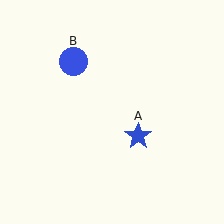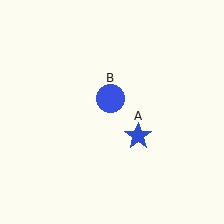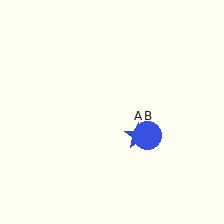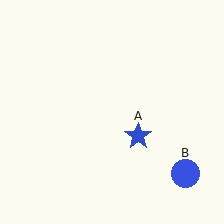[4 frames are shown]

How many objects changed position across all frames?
1 object changed position: blue circle (object B).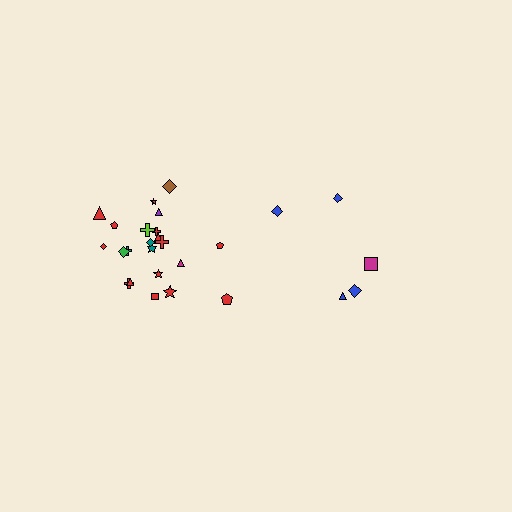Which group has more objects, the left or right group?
The left group.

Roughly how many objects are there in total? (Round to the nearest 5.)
Roughly 25 objects in total.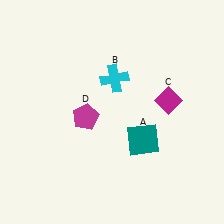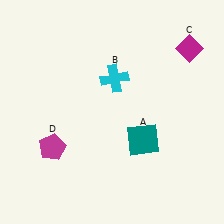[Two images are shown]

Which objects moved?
The objects that moved are: the magenta diamond (C), the magenta pentagon (D).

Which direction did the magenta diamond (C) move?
The magenta diamond (C) moved up.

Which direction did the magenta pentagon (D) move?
The magenta pentagon (D) moved left.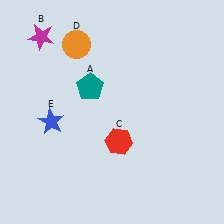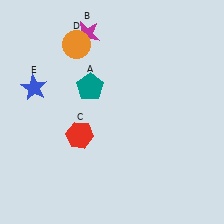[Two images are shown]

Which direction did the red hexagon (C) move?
The red hexagon (C) moved left.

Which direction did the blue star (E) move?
The blue star (E) moved up.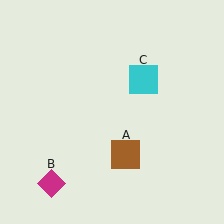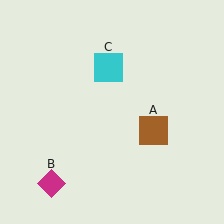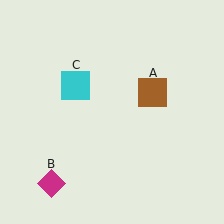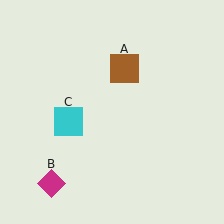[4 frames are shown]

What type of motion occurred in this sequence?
The brown square (object A), cyan square (object C) rotated counterclockwise around the center of the scene.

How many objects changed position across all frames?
2 objects changed position: brown square (object A), cyan square (object C).